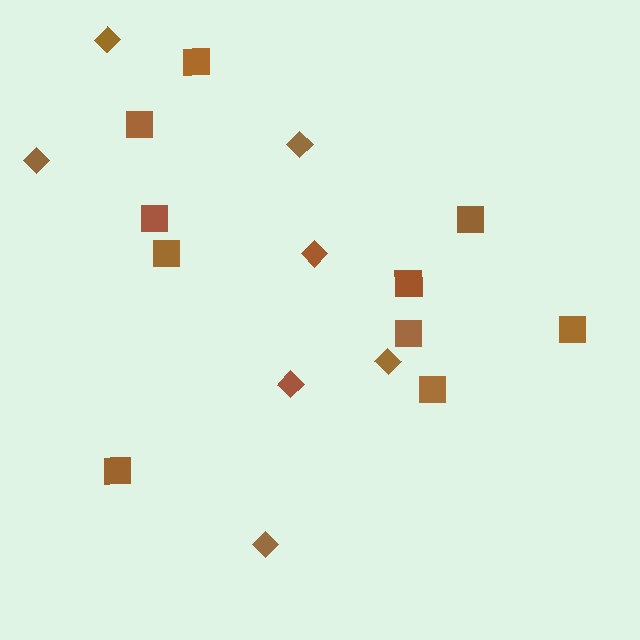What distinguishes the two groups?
There are 2 groups: one group of squares (10) and one group of diamonds (7).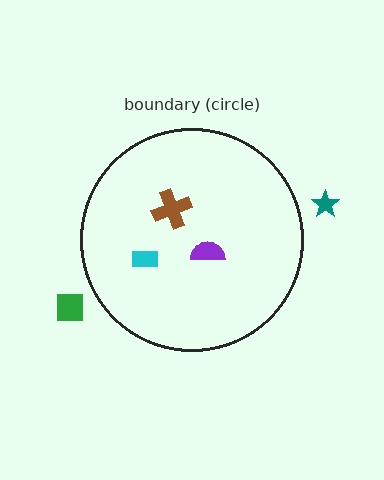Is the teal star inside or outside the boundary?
Outside.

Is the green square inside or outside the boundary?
Outside.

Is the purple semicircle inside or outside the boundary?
Inside.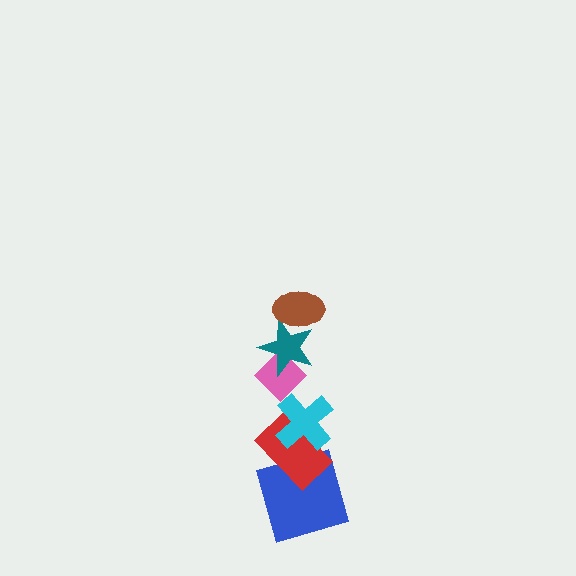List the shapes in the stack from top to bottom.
From top to bottom: the brown ellipse, the teal star, the pink diamond, the cyan cross, the red rectangle, the blue square.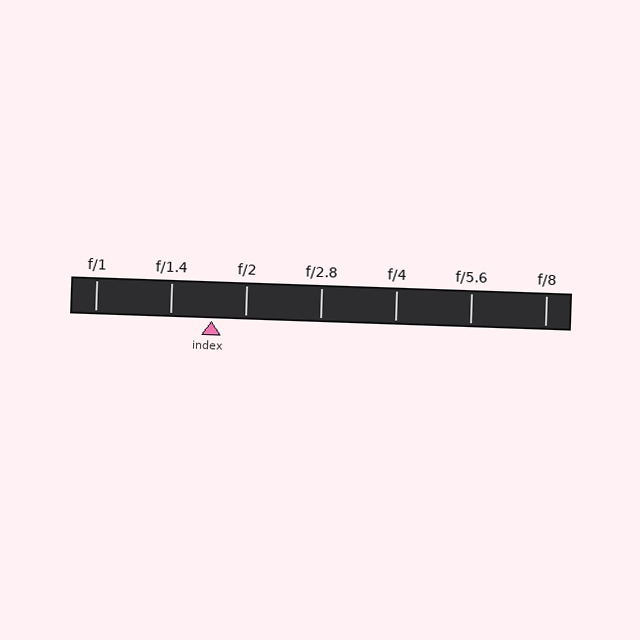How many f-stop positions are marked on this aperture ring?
There are 7 f-stop positions marked.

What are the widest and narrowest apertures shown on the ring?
The widest aperture shown is f/1 and the narrowest is f/8.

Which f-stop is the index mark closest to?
The index mark is closest to f/2.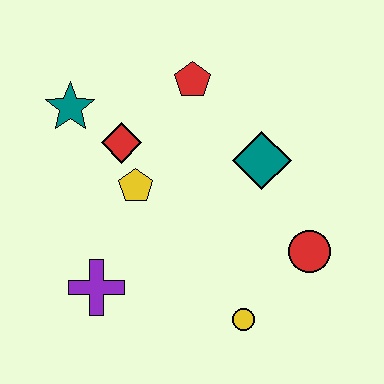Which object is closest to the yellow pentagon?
The red diamond is closest to the yellow pentagon.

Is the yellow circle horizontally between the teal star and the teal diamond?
Yes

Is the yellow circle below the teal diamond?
Yes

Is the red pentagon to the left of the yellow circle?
Yes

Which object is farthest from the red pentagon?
The yellow circle is farthest from the red pentagon.